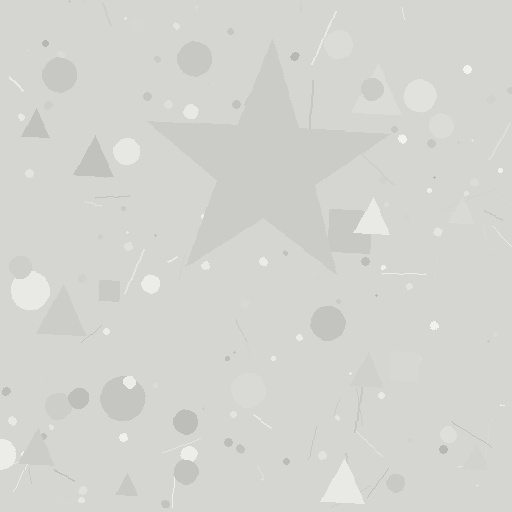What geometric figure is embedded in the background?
A star is embedded in the background.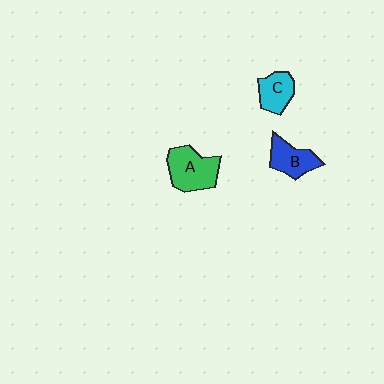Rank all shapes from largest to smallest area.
From largest to smallest: A (green), B (blue), C (cyan).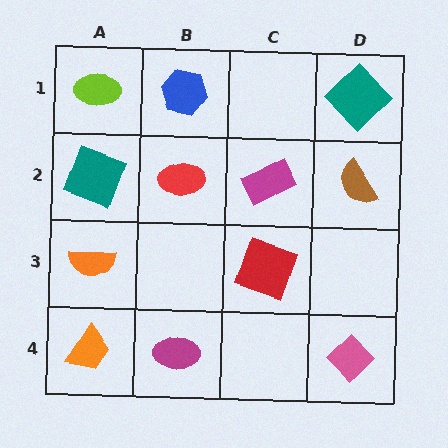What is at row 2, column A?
A teal square.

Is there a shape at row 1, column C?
No, that cell is empty.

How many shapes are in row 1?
3 shapes.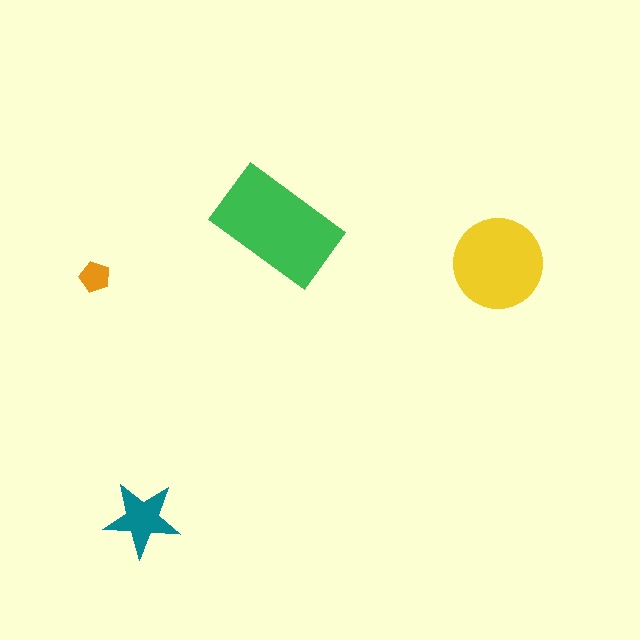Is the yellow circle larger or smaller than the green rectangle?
Smaller.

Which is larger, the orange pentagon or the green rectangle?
The green rectangle.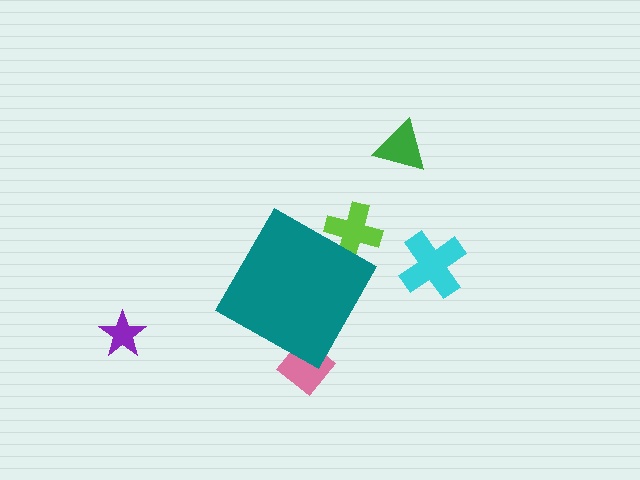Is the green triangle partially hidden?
No, the green triangle is fully visible.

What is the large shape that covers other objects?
A teal diamond.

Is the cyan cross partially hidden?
No, the cyan cross is fully visible.